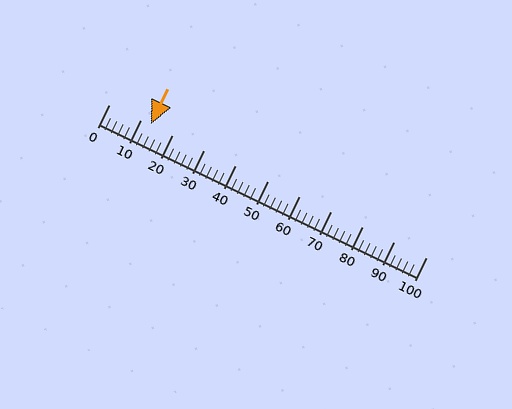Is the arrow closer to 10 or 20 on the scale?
The arrow is closer to 10.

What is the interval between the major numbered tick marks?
The major tick marks are spaced 10 units apart.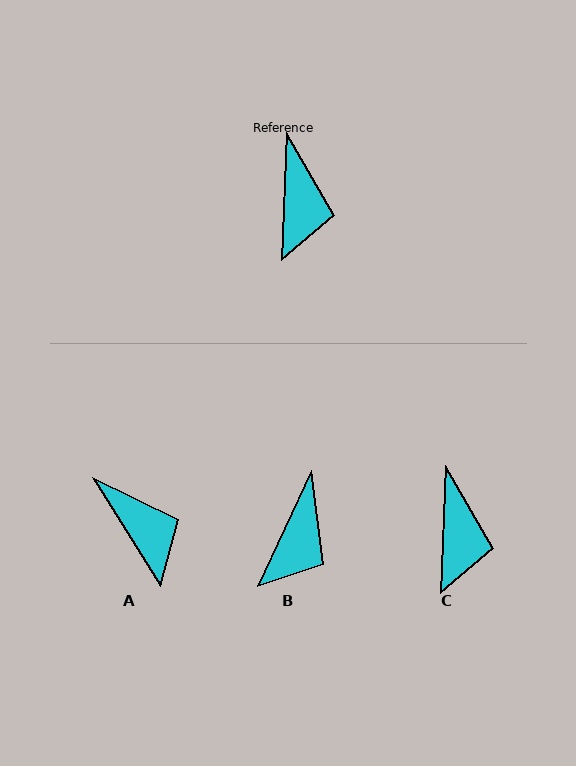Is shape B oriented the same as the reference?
No, it is off by about 23 degrees.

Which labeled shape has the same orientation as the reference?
C.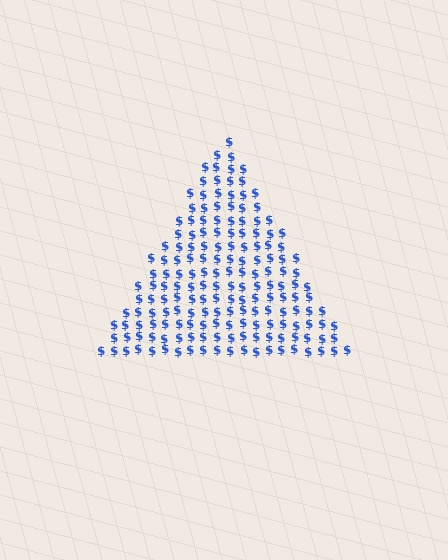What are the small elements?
The small elements are dollar signs.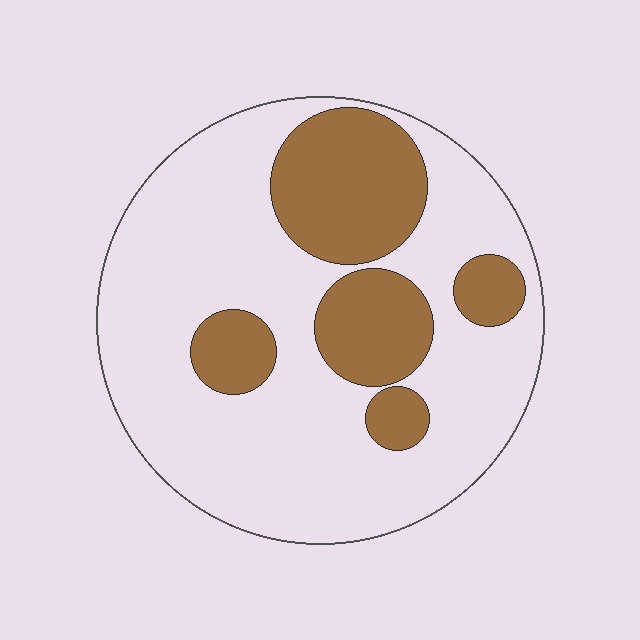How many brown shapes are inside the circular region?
5.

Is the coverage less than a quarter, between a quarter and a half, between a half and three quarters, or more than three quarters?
Between a quarter and a half.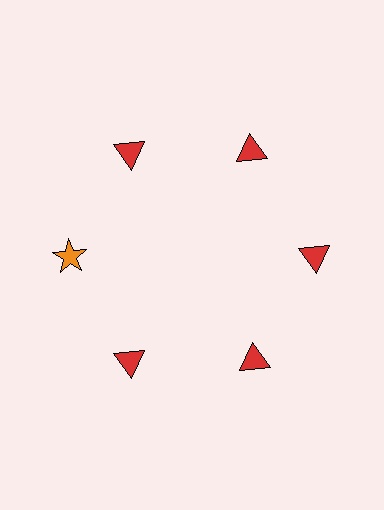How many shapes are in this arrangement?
There are 6 shapes arranged in a ring pattern.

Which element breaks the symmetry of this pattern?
The orange star at roughly the 9 o'clock position breaks the symmetry. All other shapes are red triangles.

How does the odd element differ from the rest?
It differs in both color (orange instead of red) and shape (star instead of triangle).